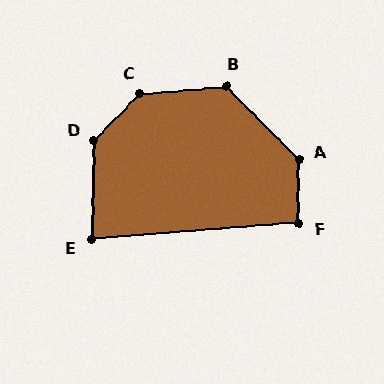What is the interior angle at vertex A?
Approximately 136 degrees (obtuse).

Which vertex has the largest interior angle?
C, at approximately 140 degrees.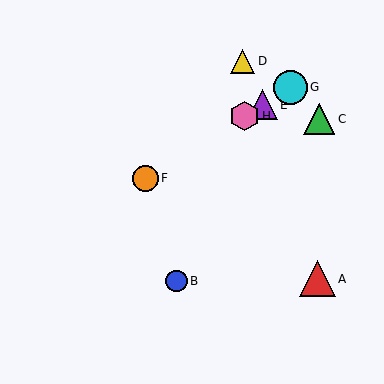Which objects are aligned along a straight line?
Objects E, F, G, H are aligned along a straight line.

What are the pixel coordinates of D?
Object D is at (243, 61).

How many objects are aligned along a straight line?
4 objects (E, F, G, H) are aligned along a straight line.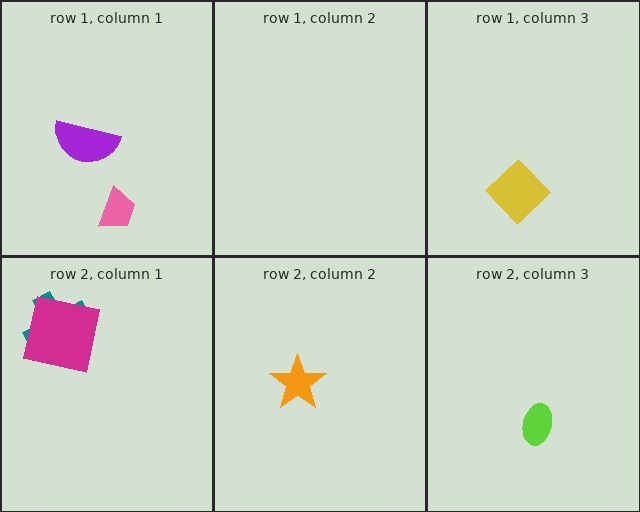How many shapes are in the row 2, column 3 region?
1.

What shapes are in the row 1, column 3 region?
The yellow diamond.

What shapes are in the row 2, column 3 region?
The lime ellipse.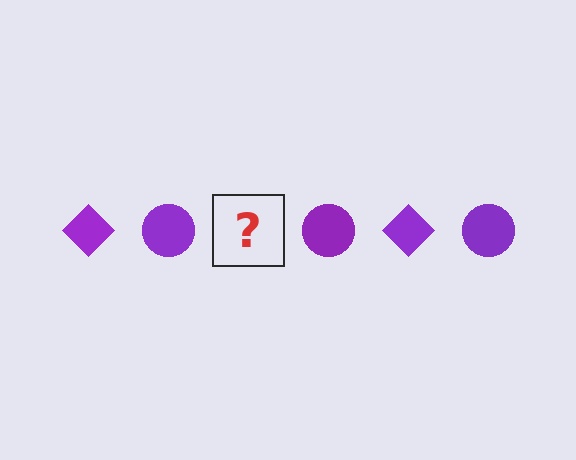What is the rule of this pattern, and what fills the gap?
The rule is that the pattern cycles through diamond, circle shapes in purple. The gap should be filled with a purple diamond.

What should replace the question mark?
The question mark should be replaced with a purple diamond.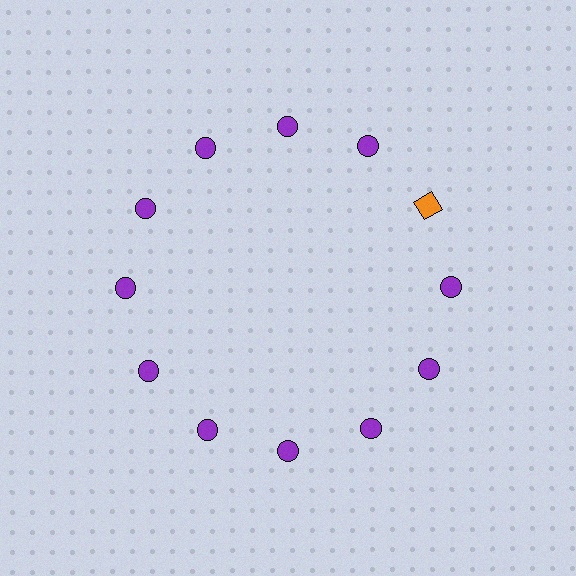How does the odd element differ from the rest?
It differs in both color (orange instead of purple) and shape (square instead of circle).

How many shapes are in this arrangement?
There are 12 shapes arranged in a ring pattern.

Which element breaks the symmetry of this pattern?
The orange square at roughly the 2 o'clock position breaks the symmetry. All other shapes are purple circles.